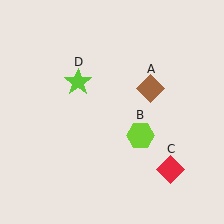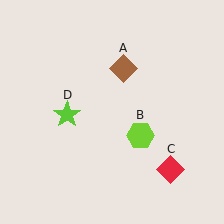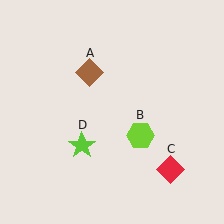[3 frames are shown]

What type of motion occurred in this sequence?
The brown diamond (object A), lime star (object D) rotated counterclockwise around the center of the scene.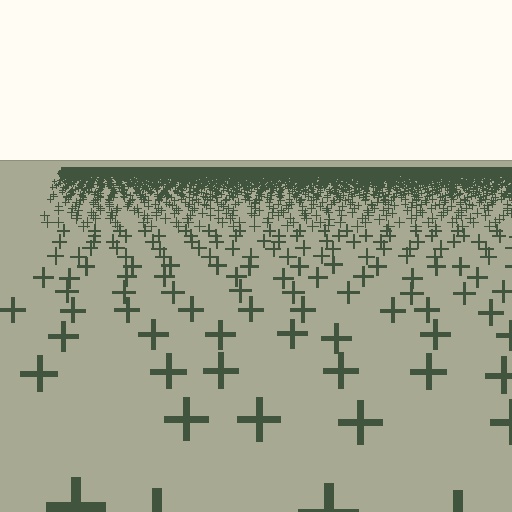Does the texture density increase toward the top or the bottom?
Density increases toward the top.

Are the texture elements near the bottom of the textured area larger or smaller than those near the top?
Larger. Near the bottom, elements are closer to the viewer and appear at a bigger on-screen size.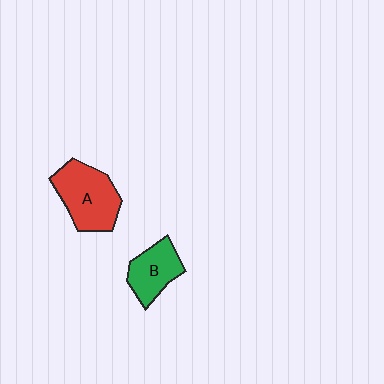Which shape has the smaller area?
Shape B (green).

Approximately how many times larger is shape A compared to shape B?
Approximately 1.5 times.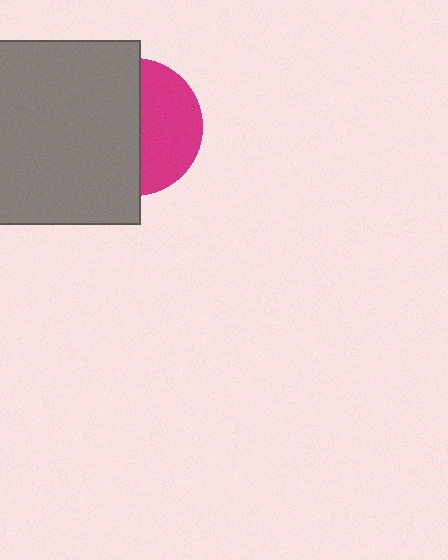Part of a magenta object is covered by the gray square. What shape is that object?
It is a circle.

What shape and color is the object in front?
The object in front is a gray square.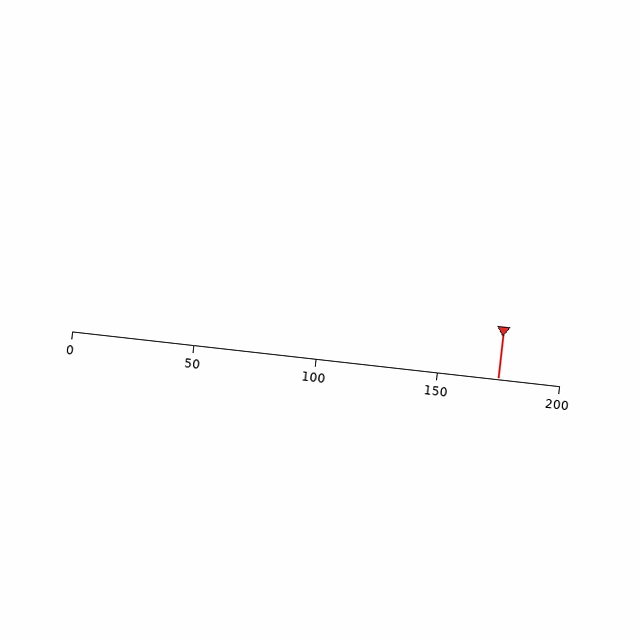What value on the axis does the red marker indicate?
The marker indicates approximately 175.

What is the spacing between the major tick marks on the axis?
The major ticks are spaced 50 apart.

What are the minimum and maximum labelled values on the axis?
The axis runs from 0 to 200.